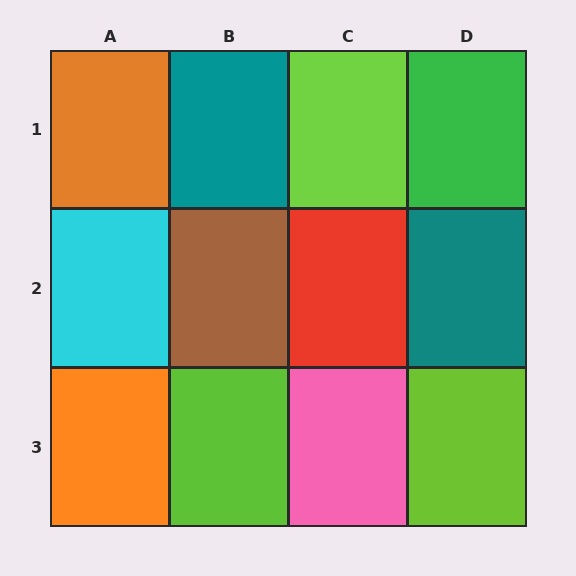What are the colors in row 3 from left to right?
Orange, lime, pink, lime.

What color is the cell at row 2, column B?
Brown.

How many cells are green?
1 cell is green.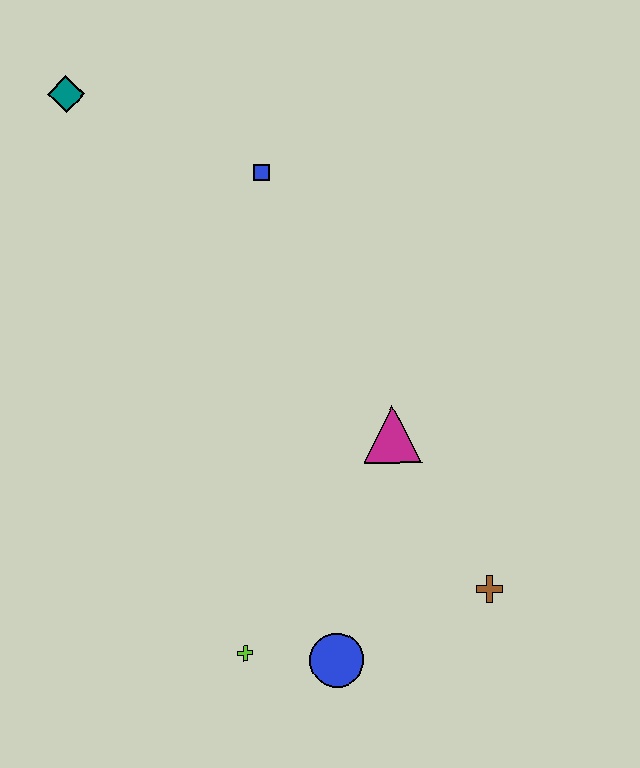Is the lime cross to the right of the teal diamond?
Yes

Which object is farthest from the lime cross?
The teal diamond is farthest from the lime cross.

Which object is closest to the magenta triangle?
The brown cross is closest to the magenta triangle.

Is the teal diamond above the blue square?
Yes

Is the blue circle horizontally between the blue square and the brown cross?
Yes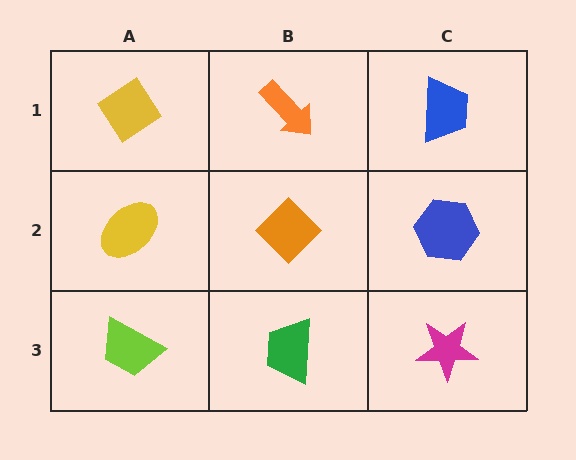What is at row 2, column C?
A blue hexagon.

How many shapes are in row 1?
3 shapes.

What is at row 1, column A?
A yellow diamond.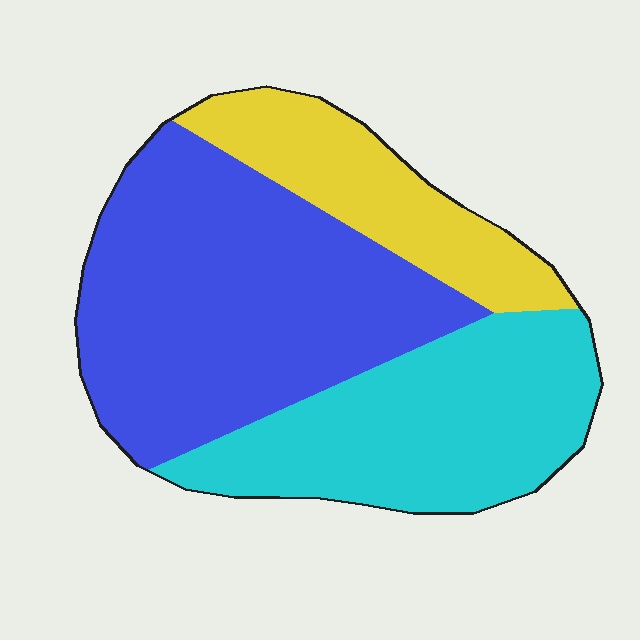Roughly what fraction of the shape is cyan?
Cyan takes up about one third (1/3) of the shape.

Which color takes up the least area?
Yellow, at roughly 20%.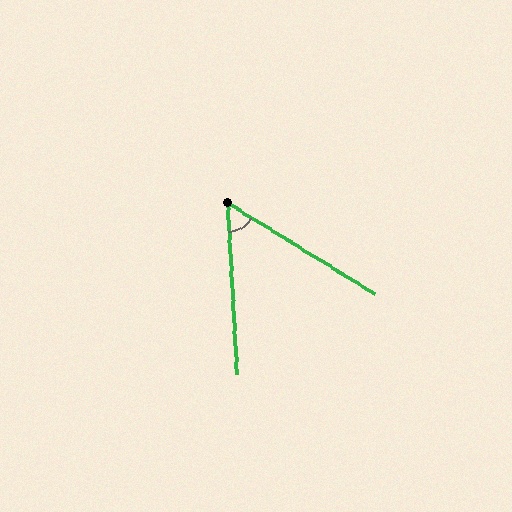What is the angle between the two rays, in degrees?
Approximately 55 degrees.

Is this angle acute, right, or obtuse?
It is acute.